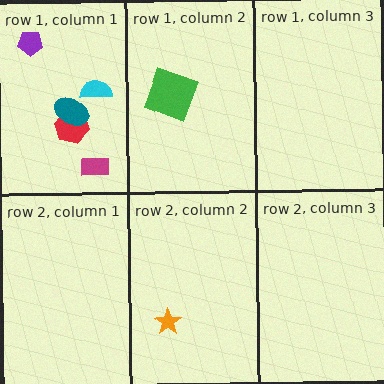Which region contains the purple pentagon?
The row 1, column 1 region.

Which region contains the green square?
The row 1, column 2 region.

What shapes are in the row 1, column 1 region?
The cyan semicircle, the magenta rectangle, the red hexagon, the teal ellipse, the purple pentagon.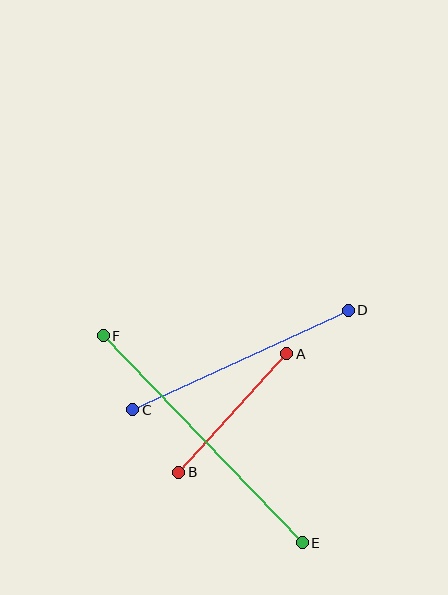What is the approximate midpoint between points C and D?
The midpoint is at approximately (240, 360) pixels.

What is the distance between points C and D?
The distance is approximately 237 pixels.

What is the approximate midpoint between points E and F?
The midpoint is at approximately (203, 439) pixels.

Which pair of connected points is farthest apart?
Points E and F are farthest apart.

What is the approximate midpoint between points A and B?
The midpoint is at approximately (233, 413) pixels.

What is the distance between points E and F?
The distance is approximately 287 pixels.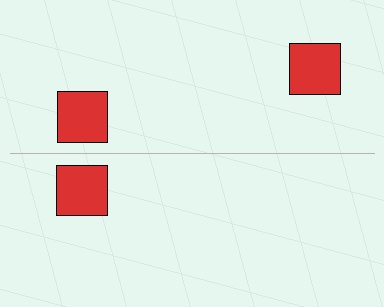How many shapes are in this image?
There are 3 shapes in this image.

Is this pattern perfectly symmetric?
No, the pattern is not perfectly symmetric. A red square is missing from the bottom side.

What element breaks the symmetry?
A red square is missing from the bottom side.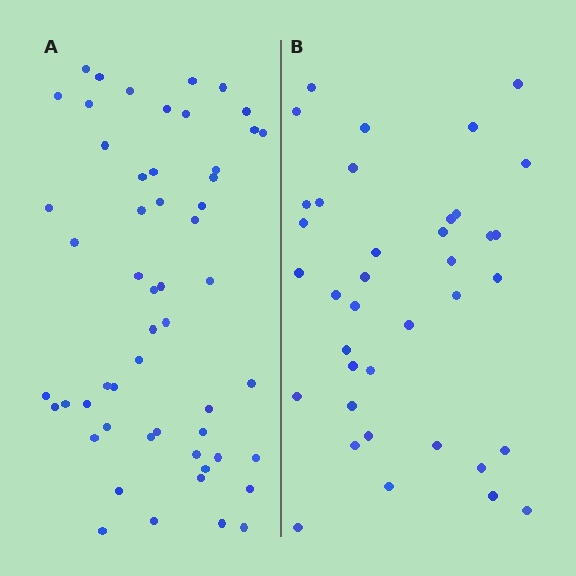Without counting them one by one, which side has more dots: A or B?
Region A (the left region) has more dots.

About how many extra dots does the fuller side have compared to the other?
Region A has approximately 15 more dots than region B.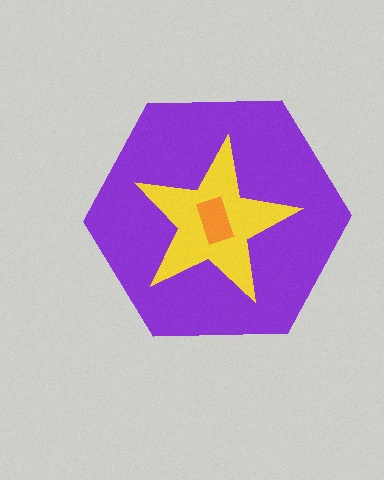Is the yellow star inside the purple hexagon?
Yes.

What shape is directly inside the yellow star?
The orange rectangle.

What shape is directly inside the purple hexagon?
The yellow star.